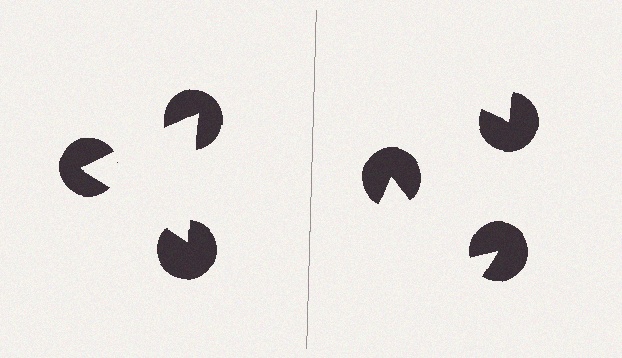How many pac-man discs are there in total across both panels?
6 — 3 on each side.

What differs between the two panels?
The pac-man discs are positioned identically on both sides; only the wedge orientations differ. On the left they align to a triangle; on the right they are misaligned.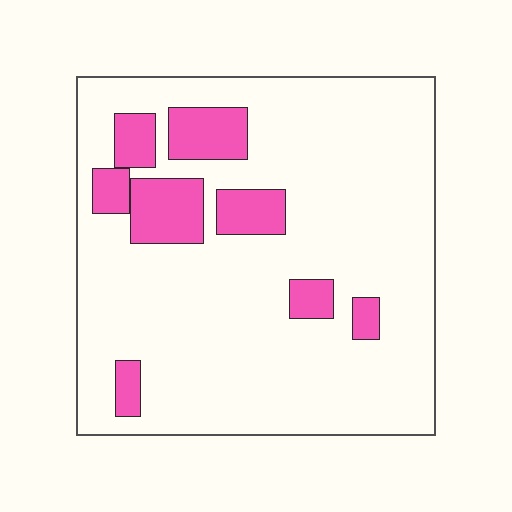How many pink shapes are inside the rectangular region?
8.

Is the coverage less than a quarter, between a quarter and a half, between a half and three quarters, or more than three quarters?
Less than a quarter.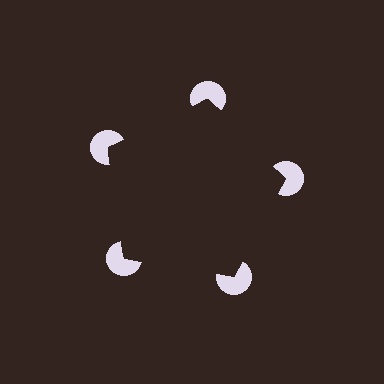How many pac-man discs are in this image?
There are 5 — one at each vertex of the illusory pentagon.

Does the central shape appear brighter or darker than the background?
It typically appears slightly darker than the background, even though no actual brightness change is drawn.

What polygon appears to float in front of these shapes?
An illusory pentagon — its edges are inferred from the aligned wedge cuts in the pac-man discs, not physically drawn.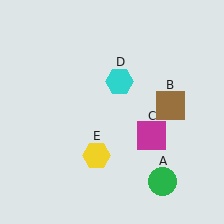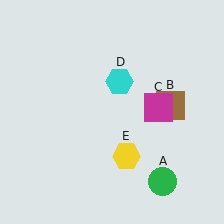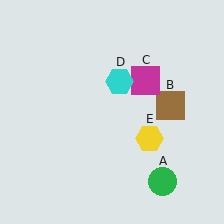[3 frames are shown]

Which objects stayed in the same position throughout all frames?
Green circle (object A) and brown square (object B) and cyan hexagon (object D) remained stationary.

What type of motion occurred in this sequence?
The magenta square (object C), yellow hexagon (object E) rotated counterclockwise around the center of the scene.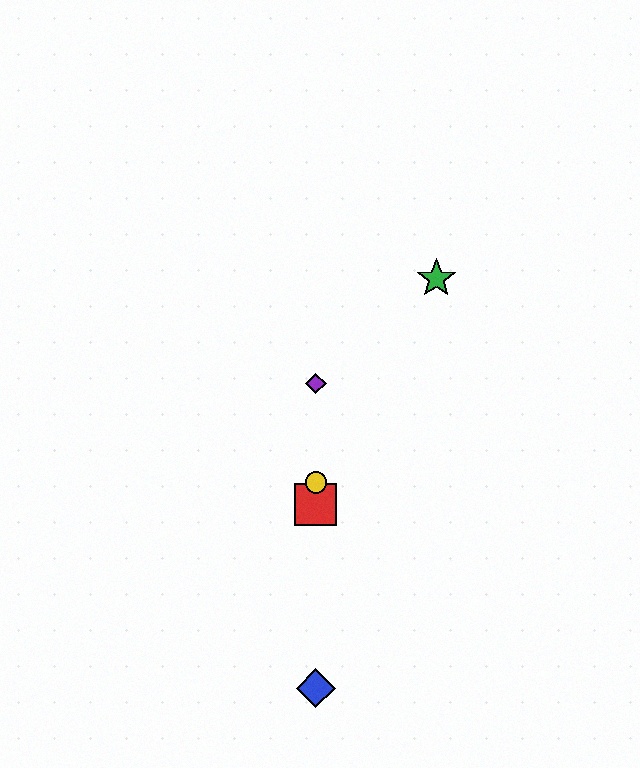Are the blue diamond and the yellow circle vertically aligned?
Yes, both are at x≈316.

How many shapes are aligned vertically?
4 shapes (the red square, the blue diamond, the yellow circle, the purple diamond) are aligned vertically.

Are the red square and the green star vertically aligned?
No, the red square is at x≈316 and the green star is at x≈436.